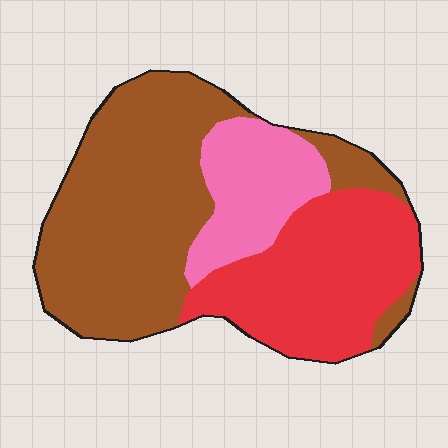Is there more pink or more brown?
Brown.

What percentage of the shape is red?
Red covers around 30% of the shape.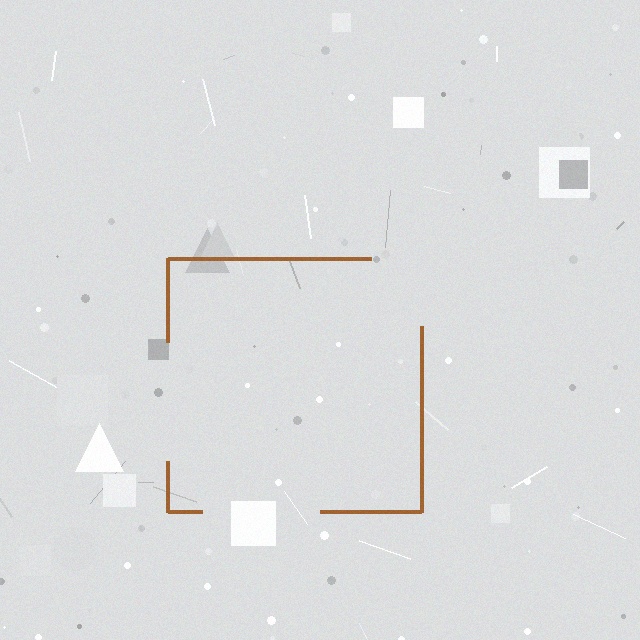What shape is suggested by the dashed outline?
The dashed outline suggests a square.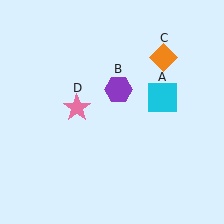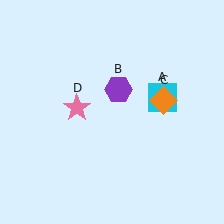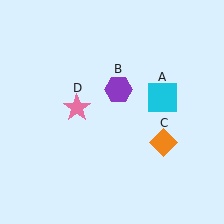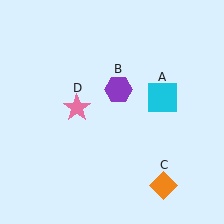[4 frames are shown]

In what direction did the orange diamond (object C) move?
The orange diamond (object C) moved down.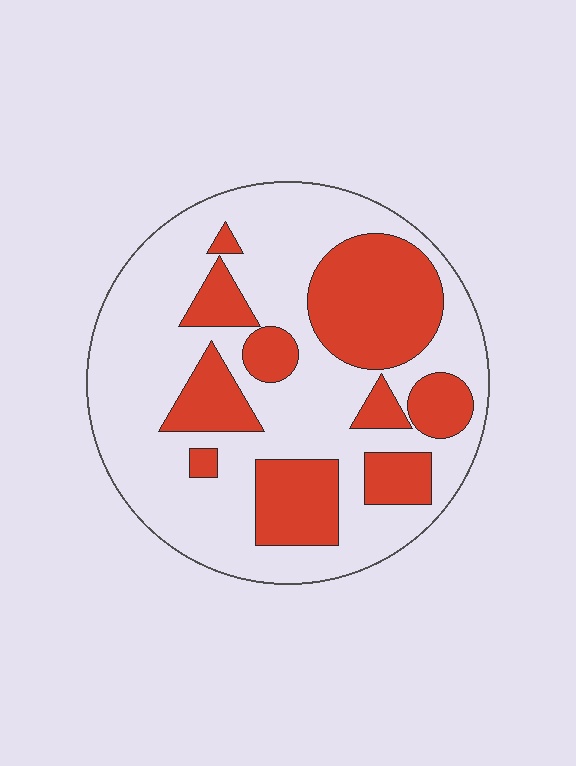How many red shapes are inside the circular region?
10.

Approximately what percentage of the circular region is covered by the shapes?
Approximately 35%.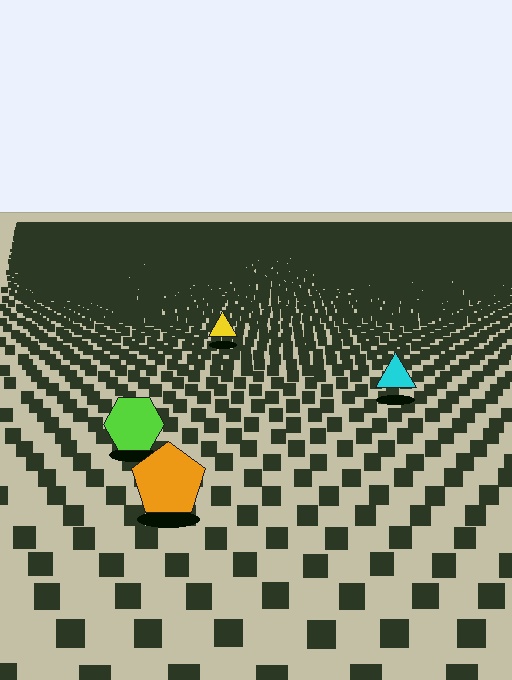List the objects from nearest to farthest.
From nearest to farthest: the orange pentagon, the lime hexagon, the cyan triangle, the yellow triangle.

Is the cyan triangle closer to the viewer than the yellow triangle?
Yes. The cyan triangle is closer — you can tell from the texture gradient: the ground texture is coarser near it.